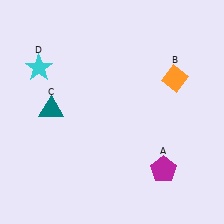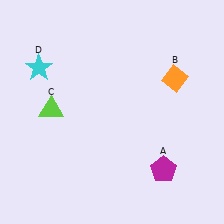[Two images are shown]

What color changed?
The triangle (C) changed from teal in Image 1 to lime in Image 2.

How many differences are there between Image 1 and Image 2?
There is 1 difference between the two images.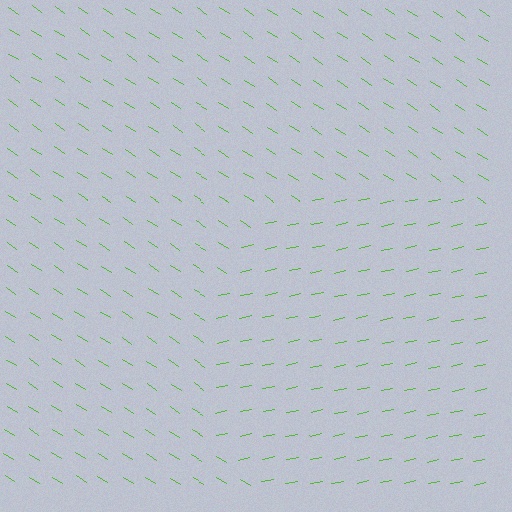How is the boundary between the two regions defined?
The boundary is defined purely by a change in line orientation (approximately 45 degrees difference). All lines are the same color and thickness.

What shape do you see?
I see a circle.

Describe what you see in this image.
The image is filled with small lime line segments. A circle region in the image has lines oriented differently from the surrounding lines, creating a visible texture boundary.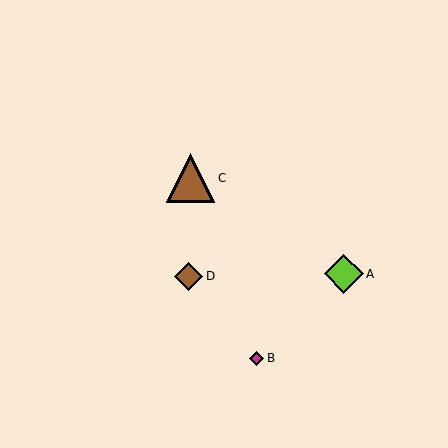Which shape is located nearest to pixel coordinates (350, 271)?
The lime diamond (labeled A) at (344, 274) is nearest to that location.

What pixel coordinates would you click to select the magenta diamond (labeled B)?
Click at (256, 358) to select the magenta diamond B.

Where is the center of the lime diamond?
The center of the lime diamond is at (344, 274).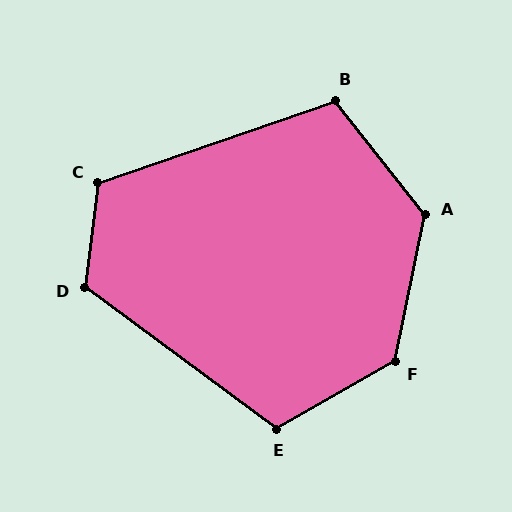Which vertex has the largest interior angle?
F, at approximately 132 degrees.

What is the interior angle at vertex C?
Approximately 116 degrees (obtuse).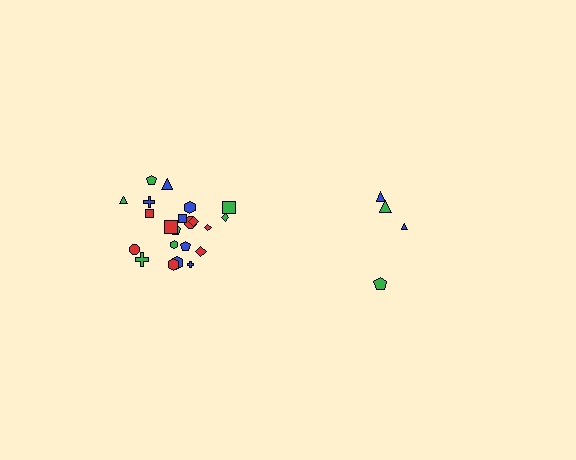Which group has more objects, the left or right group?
The left group.